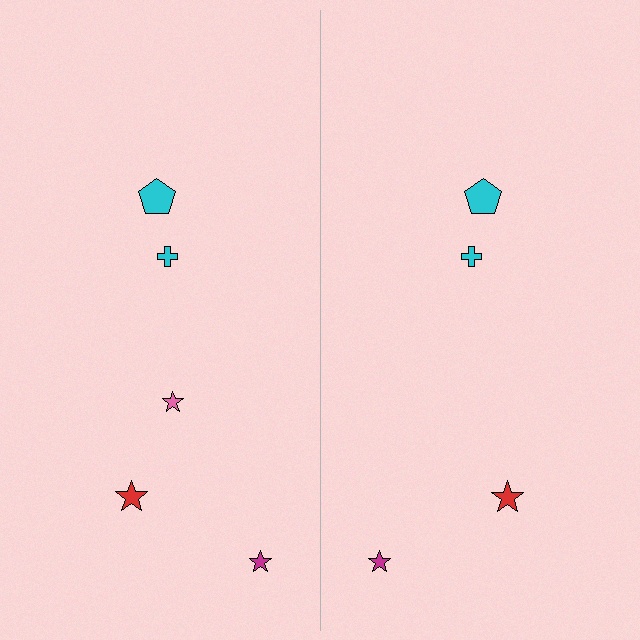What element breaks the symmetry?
A pink star is missing from the right side.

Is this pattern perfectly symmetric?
No, the pattern is not perfectly symmetric. A pink star is missing from the right side.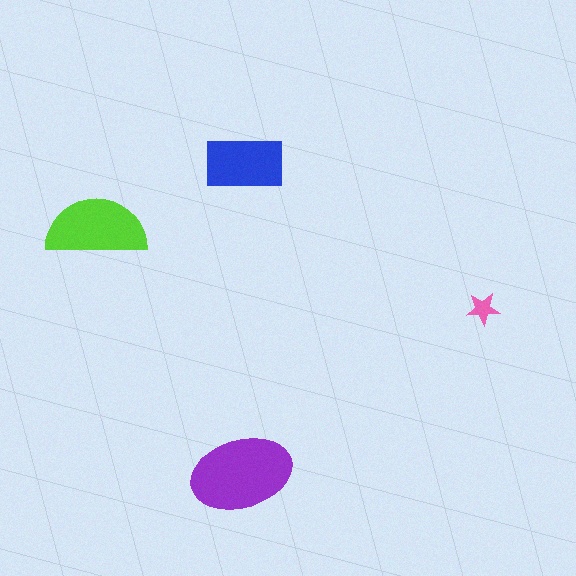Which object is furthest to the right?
The pink star is rightmost.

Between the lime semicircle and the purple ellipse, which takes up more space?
The purple ellipse.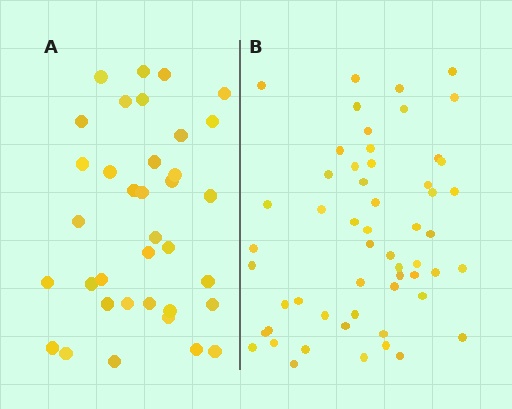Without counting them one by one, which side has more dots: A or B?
Region B (the right region) has more dots.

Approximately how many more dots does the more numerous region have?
Region B has approximately 20 more dots than region A.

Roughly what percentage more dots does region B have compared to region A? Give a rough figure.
About 55% more.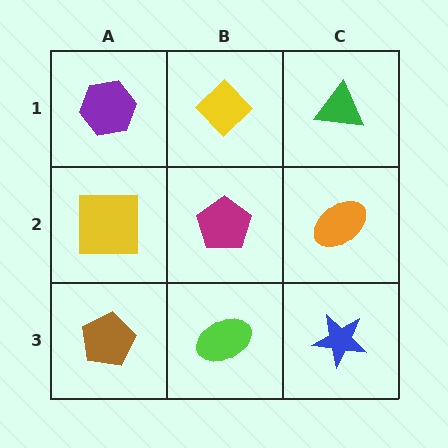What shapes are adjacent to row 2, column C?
A green triangle (row 1, column C), a blue star (row 3, column C), a magenta pentagon (row 2, column B).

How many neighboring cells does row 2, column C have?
3.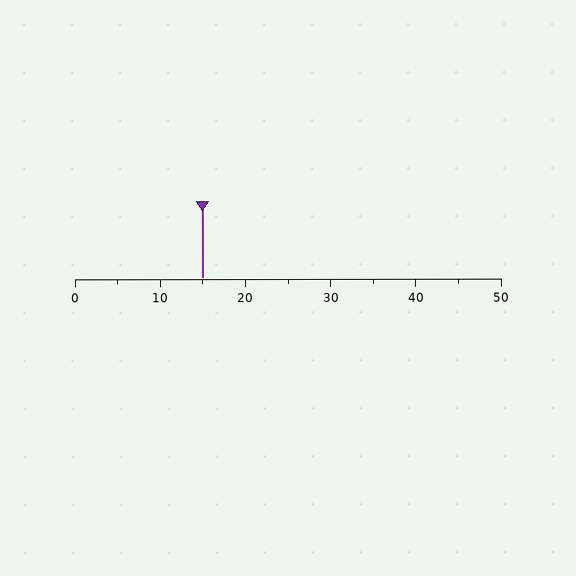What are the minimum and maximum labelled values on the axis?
The axis runs from 0 to 50.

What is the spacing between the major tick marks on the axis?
The major ticks are spaced 10 apart.